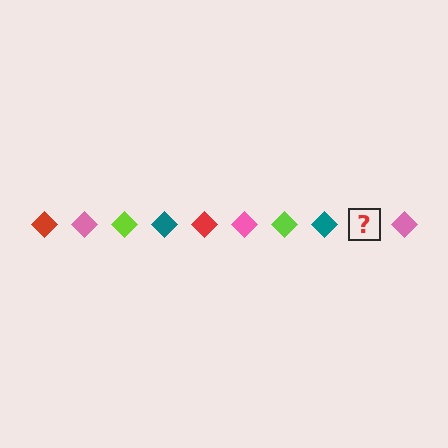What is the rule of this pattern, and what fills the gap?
The rule is that the pattern cycles through red, pink, lime, teal diamonds. The gap should be filled with a red diamond.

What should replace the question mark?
The question mark should be replaced with a red diamond.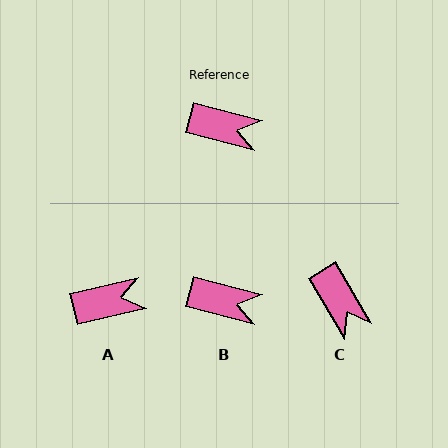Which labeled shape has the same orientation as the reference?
B.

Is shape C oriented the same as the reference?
No, it is off by about 45 degrees.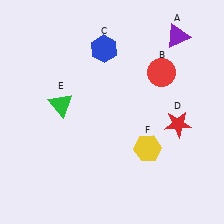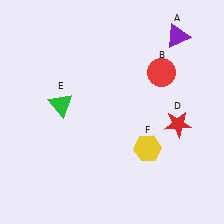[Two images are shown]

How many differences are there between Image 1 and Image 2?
There is 1 difference between the two images.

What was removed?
The blue hexagon (C) was removed in Image 2.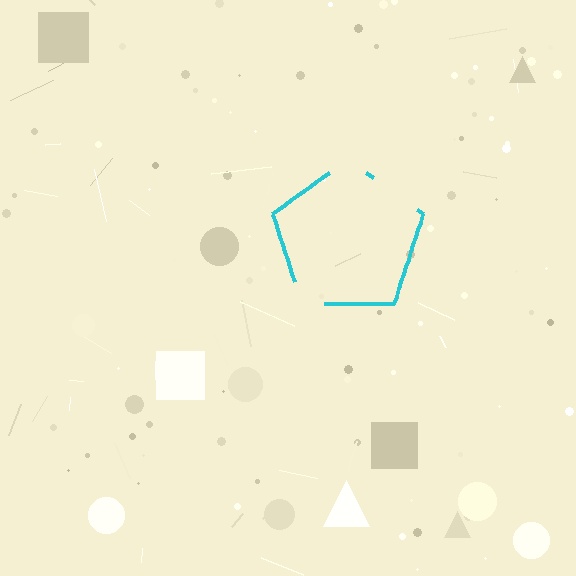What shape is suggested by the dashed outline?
The dashed outline suggests a pentagon.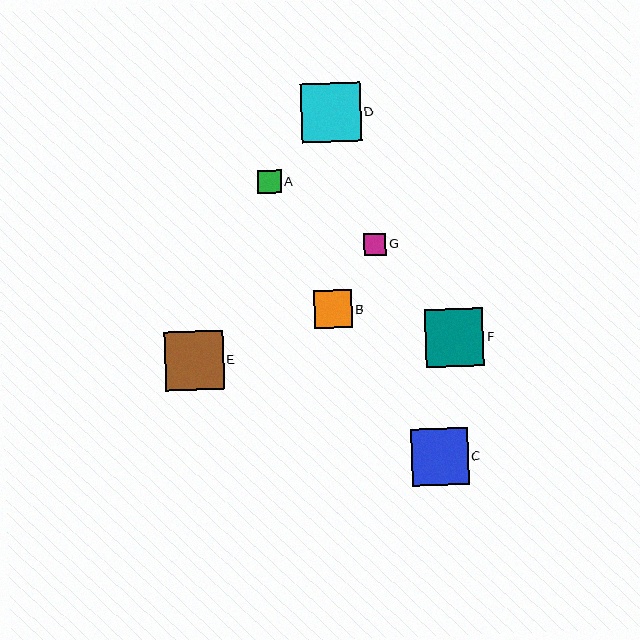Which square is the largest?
Square D is the largest with a size of approximately 59 pixels.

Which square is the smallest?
Square G is the smallest with a size of approximately 22 pixels.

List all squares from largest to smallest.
From largest to smallest: D, E, F, C, B, A, G.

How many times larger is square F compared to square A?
Square F is approximately 2.5 times the size of square A.